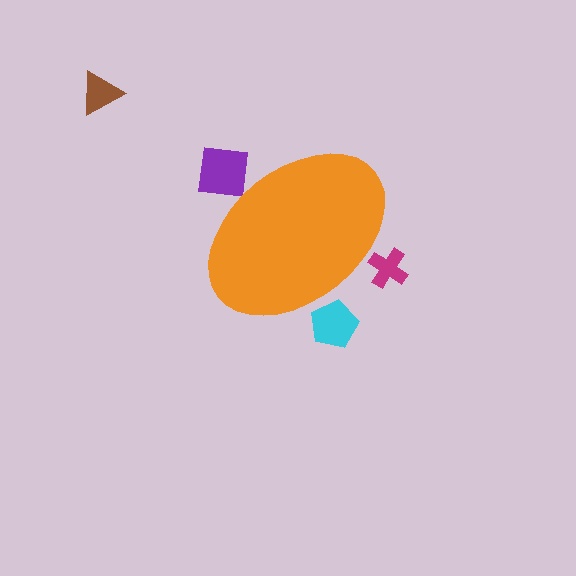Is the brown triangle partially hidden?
No, the brown triangle is fully visible.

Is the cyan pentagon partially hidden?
Yes, the cyan pentagon is partially hidden behind the orange ellipse.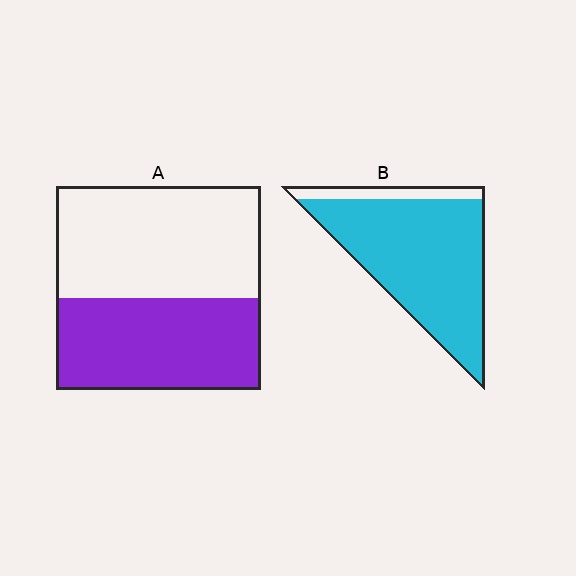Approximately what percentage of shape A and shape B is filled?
A is approximately 45% and B is approximately 90%.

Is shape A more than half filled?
No.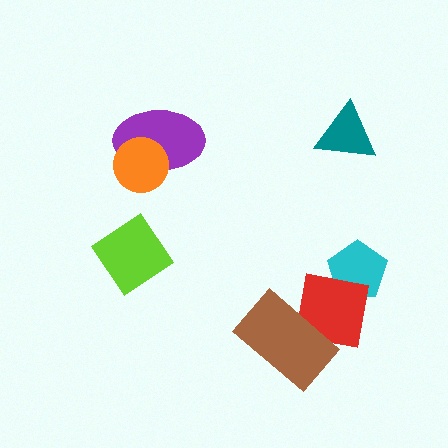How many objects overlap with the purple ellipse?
1 object overlaps with the purple ellipse.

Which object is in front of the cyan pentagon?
The red square is in front of the cyan pentagon.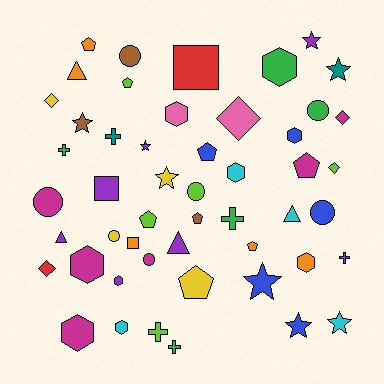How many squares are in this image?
There are 3 squares.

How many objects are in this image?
There are 50 objects.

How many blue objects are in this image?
There are 5 blue objects.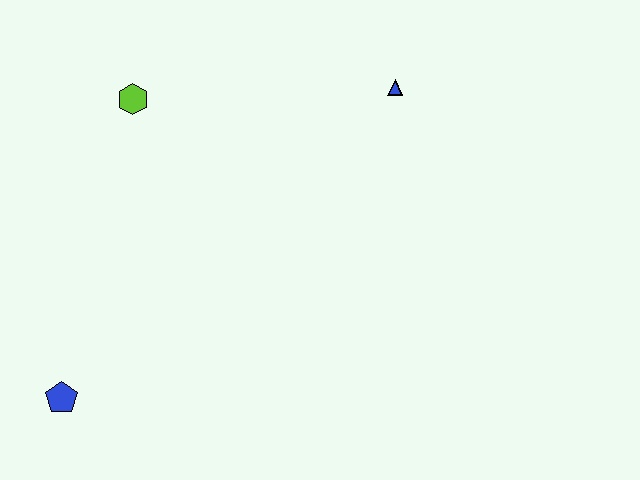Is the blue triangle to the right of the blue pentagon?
Yes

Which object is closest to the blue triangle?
The lime hexagon is closest to the blue triangle.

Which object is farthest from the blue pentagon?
The blue triangle is farthest from the blue pentagon.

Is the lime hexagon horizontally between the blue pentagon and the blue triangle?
Yes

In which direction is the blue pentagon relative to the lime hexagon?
The blue pentagon is below the lime hexagon.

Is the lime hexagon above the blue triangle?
No